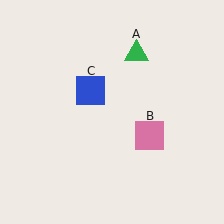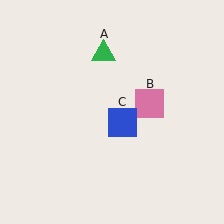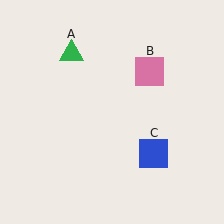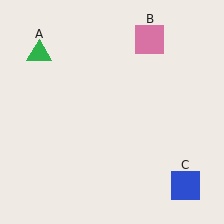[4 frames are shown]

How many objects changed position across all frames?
3 objects changed position: green triangle (object A), pink square (object B), blue square (object C).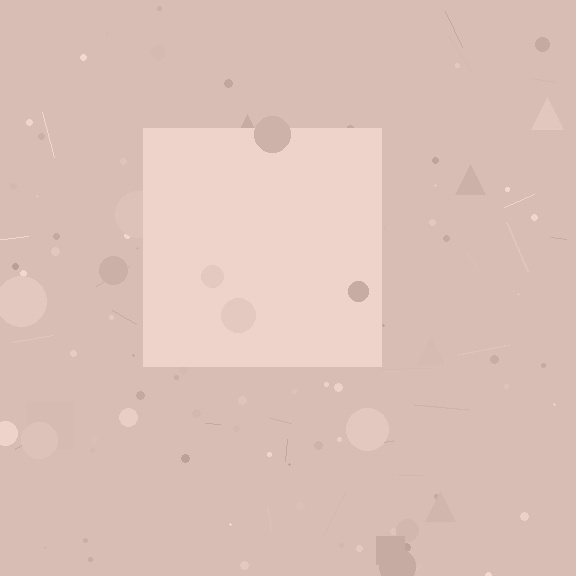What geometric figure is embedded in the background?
A square is embedded in the background.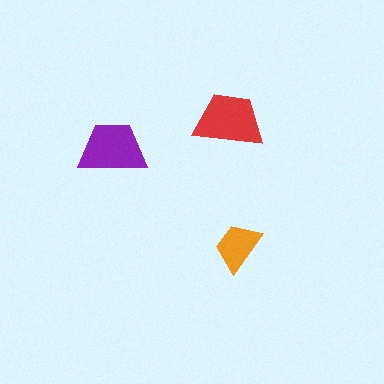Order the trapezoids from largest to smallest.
the red one, the purple one, the orange one.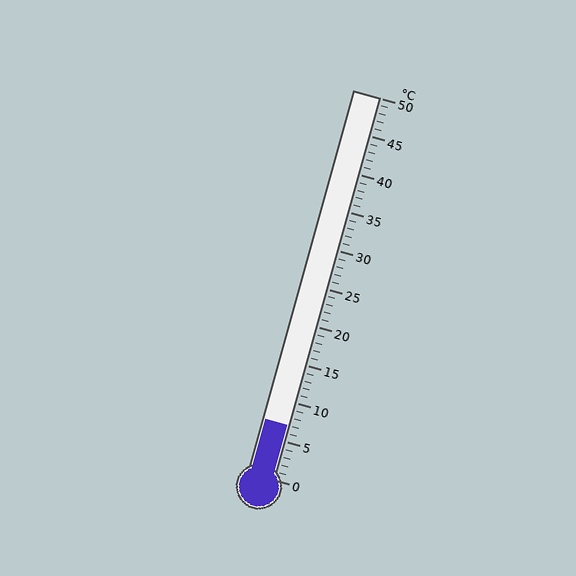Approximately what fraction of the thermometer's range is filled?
The thermometer is filled to approximately 15% of its range.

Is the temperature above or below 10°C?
The temperature is below 10°C.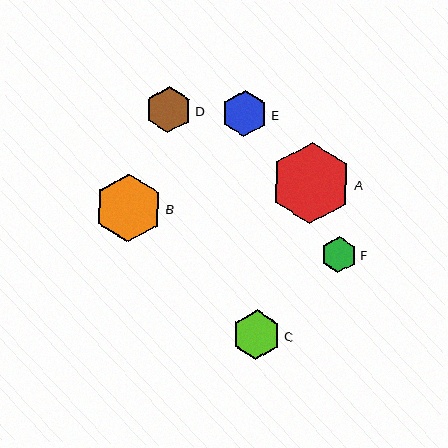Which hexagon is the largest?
Hexagon A is the largest with a size of approximately 81 pixels.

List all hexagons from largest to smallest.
From largest to smallest: A, B, C, E, D, F.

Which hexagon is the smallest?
Hexagon F is the smallest with a size of approximately 36 pixels.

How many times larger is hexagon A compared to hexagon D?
Hexagon A is approximately 1.8 times the size of hexagon D.